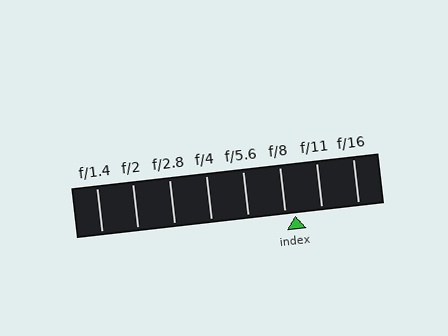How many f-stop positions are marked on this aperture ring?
There are 8 f-stop positions marked.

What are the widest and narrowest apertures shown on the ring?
The widest aperture shown is f/1.4 and the narrowest is f/16.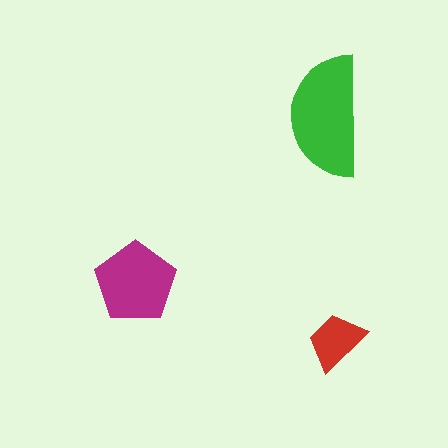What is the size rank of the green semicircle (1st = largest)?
1st.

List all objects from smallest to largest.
The red trapezoid, the magenta pentagon, the green semicircle.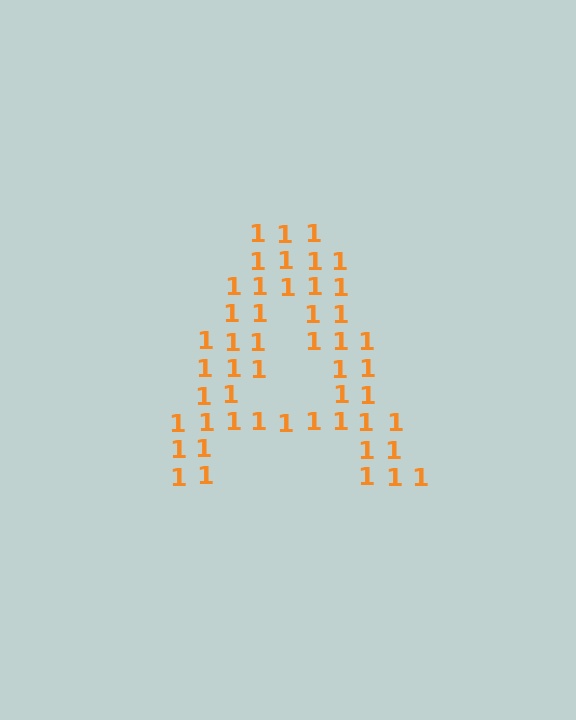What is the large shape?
The large shape is the letter A.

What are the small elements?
The small elements are digit 1's.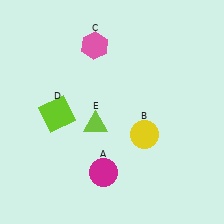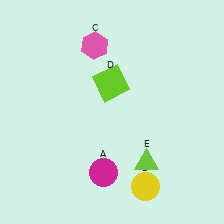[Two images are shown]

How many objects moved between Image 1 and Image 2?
3 objects moved between the two images.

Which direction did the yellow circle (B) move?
The yellow circle (B) moved down.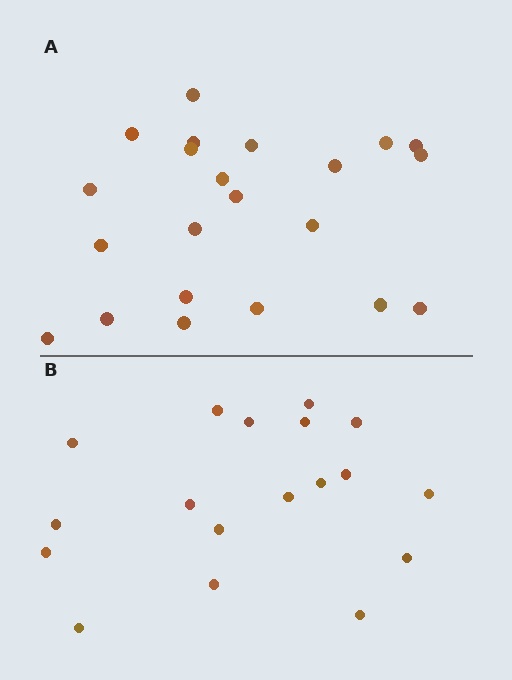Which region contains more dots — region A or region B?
Region A (the top region) has more dots.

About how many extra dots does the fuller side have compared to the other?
Region A has about 4 more dots than region B.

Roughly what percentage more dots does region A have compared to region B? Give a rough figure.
About 20% more.